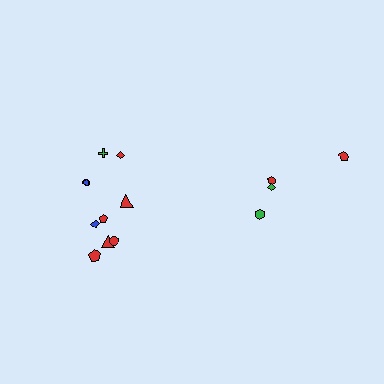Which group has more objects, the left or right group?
The left group.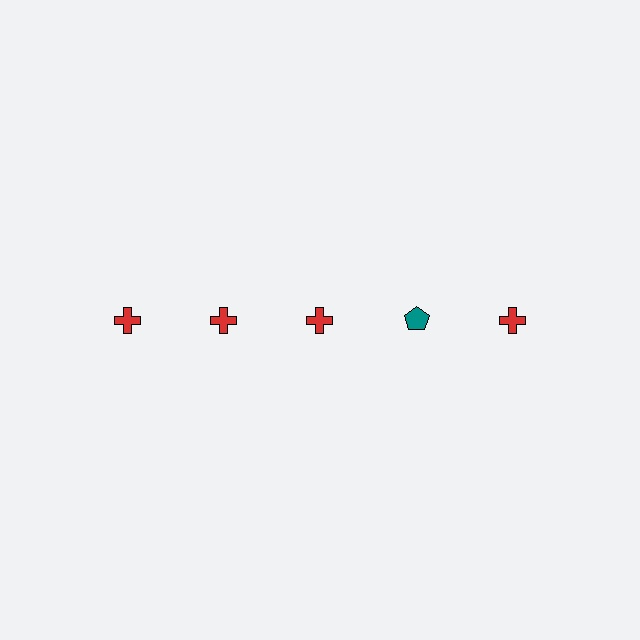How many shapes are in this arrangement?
There are 5 shapes arranged in a grid pattern.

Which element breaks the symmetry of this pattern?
The teal pentagon in the top row, second from right column breaks the symmetry. All other shapes are red crosses.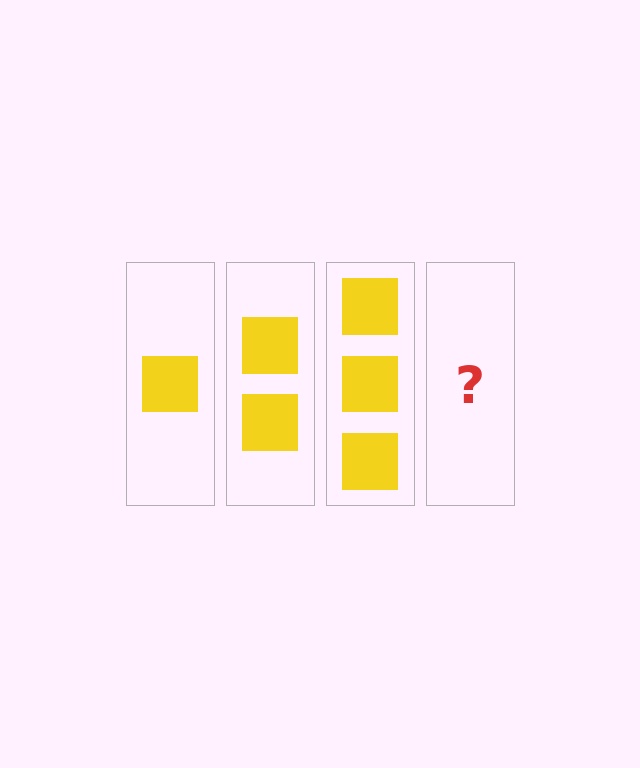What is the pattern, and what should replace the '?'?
The pattern is that each step adds one more square. The '?' should be 4 squares.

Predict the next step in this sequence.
The next step is 4 squares.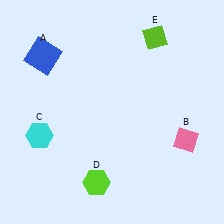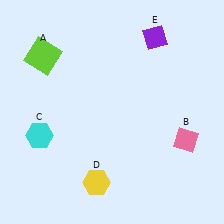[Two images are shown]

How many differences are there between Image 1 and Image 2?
There are 3 differences between the two images.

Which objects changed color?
A changed from blue to lime. D changed from lime to yellow. E changed from lime to purple.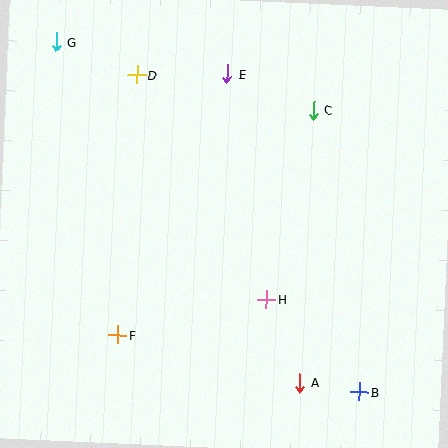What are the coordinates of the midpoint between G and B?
The midpoint between G and B is at (208, 217).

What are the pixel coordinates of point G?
Point G is at (56, 42).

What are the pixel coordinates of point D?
Point D is at (137, 75).